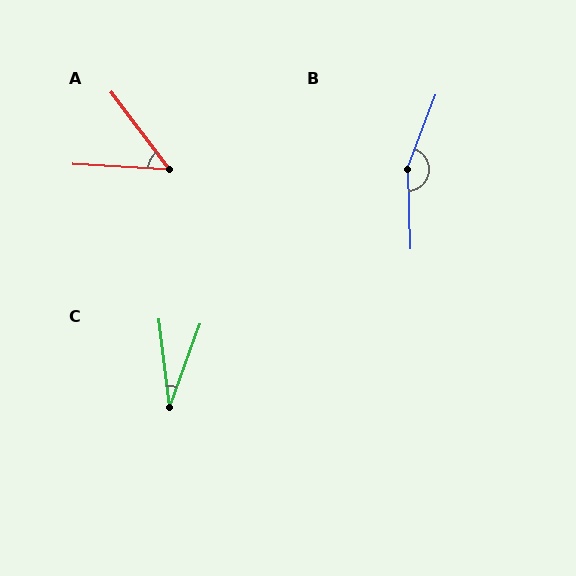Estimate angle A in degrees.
Approximately 50 degrees.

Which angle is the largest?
B, at approximately 157 degrees.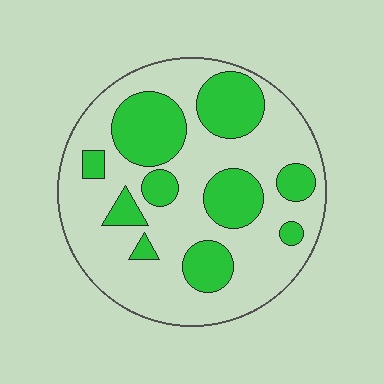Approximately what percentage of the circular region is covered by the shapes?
Approximately 30%.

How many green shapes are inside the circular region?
10.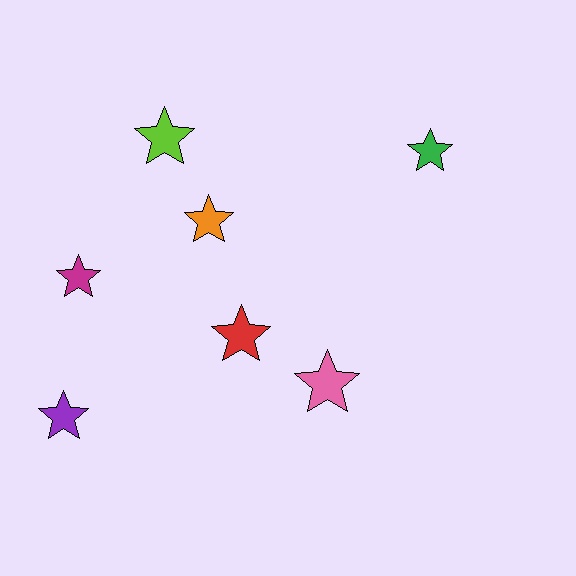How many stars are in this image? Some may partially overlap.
There are 7 stars.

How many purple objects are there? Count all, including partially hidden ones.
There is 1 purple object.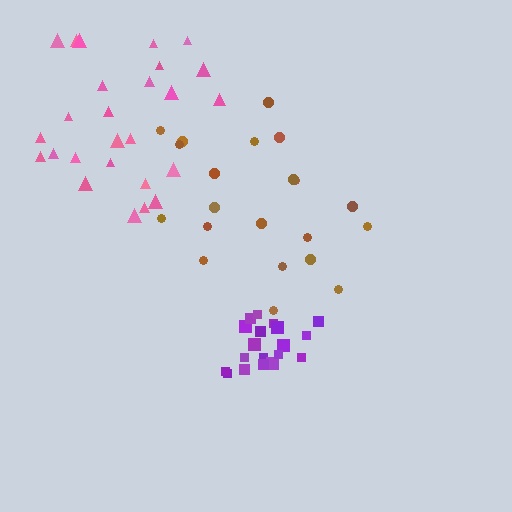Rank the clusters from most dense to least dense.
purple, pink, brown.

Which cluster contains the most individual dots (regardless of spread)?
Pink (26).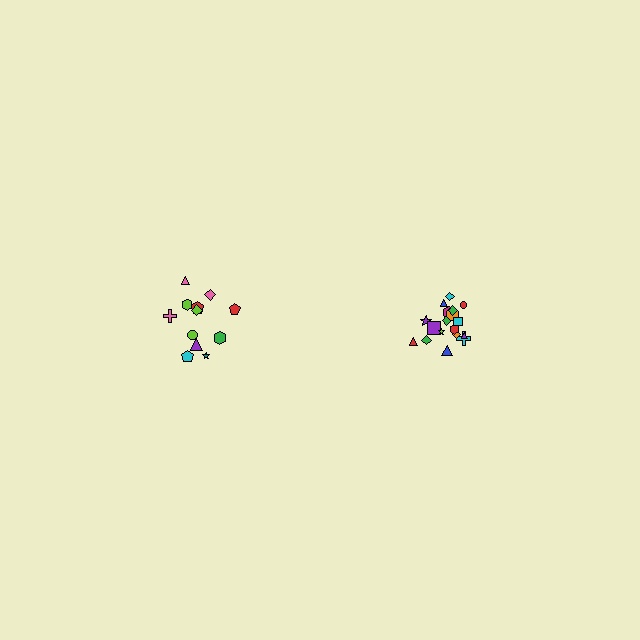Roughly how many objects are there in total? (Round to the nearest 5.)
Roughly 30 objects in total.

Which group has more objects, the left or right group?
The right group.